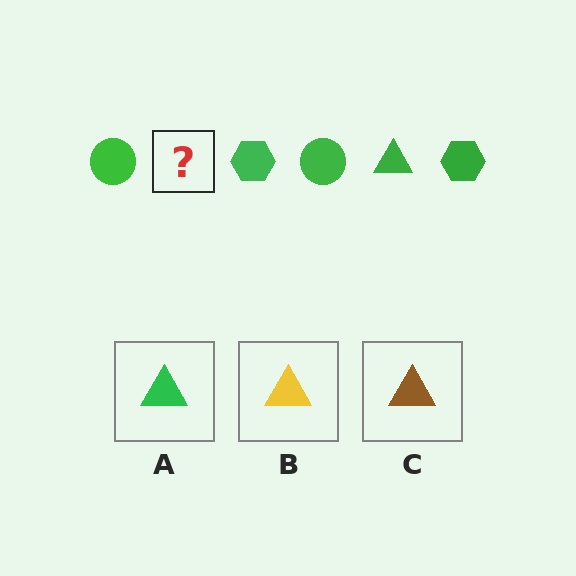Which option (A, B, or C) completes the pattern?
A.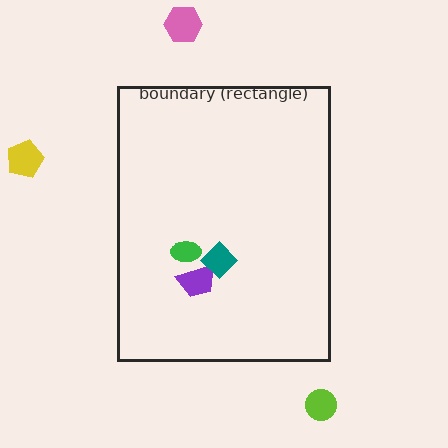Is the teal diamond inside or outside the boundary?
Inside.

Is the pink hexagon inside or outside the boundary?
Outside.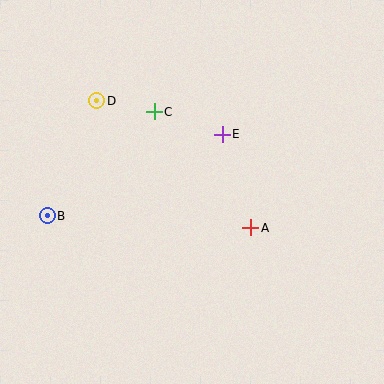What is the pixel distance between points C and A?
The distance between C and A is 151 pixels.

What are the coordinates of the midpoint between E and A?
The midpoint between E and A is at (237, 181).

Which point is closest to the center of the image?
Point E at (222, 134) is closest to the center.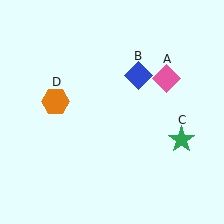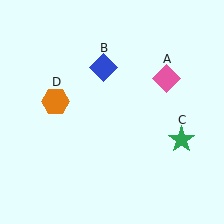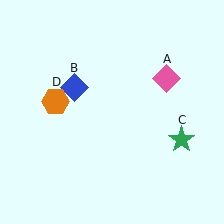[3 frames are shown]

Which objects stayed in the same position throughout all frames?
Pink diamond (object A) and green star (object C) and orange hexagon (object D) remained stationary.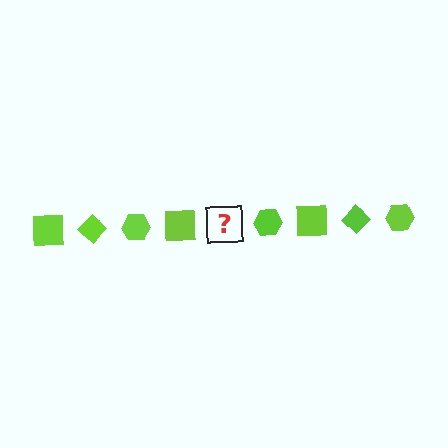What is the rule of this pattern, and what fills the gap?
The rule is that the pattern cycles through square, diamond, hexagon shapes in lime. The gap should be filled with a lime diamond.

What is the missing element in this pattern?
The missing element is a lime diamond.